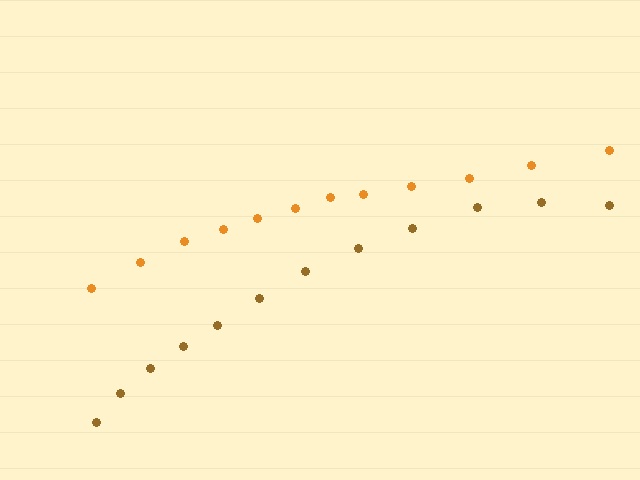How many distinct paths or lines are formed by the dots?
There are 2 distinct paths.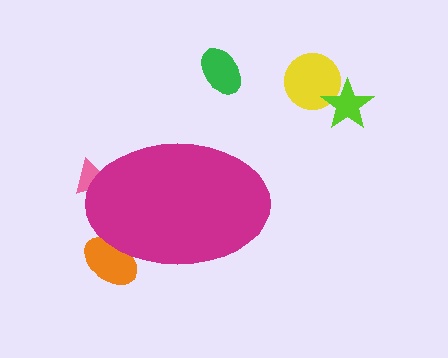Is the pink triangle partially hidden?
Yes, the pink triangle is partially hidden behind the magenta ellipse.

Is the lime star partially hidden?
No, the lime star is fully visible.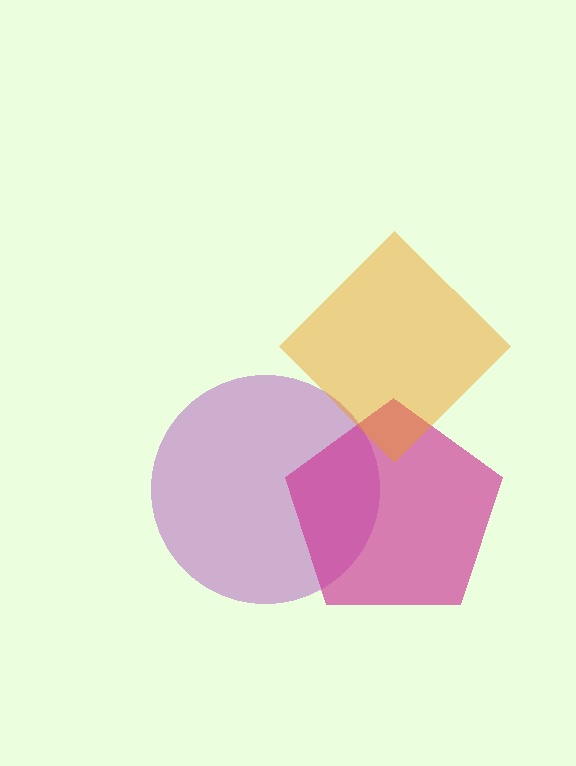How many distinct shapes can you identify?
There are 3 distinct shapes: a purple circle, a magenta pentagon, an orange diamond.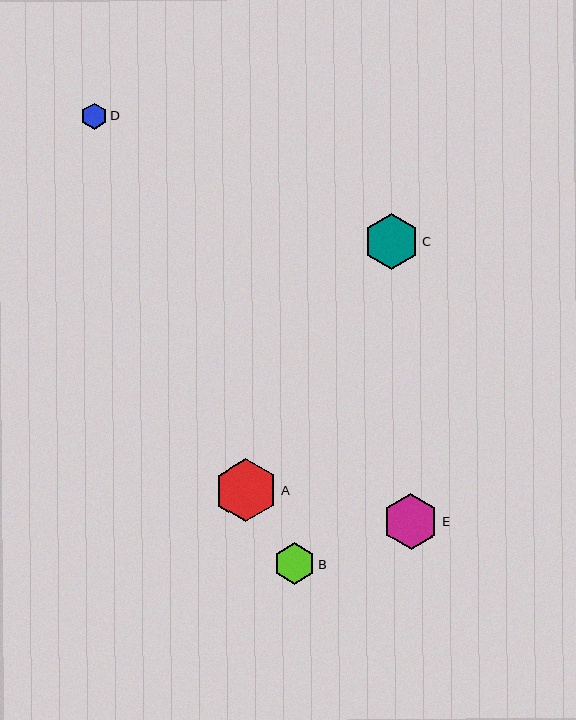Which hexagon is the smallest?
Hexagon D is the smallest with a size of approximately 26 pixels.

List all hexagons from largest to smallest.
From largest to smallest: A, C, E, B, D.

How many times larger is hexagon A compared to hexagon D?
Hexagon A is approximately 2.5 times the size of hexagon D.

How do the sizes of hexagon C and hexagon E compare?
Hexagon C and hexagon E are approximately the same size.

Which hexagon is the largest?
Hexagon A is the largest with a size of approximately 63 pixels.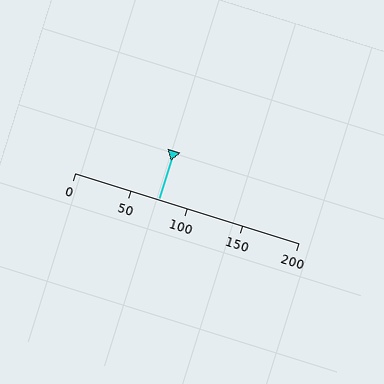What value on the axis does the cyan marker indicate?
The marker indicates approximately 75.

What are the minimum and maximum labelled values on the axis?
The axis runs from 0 to 200.